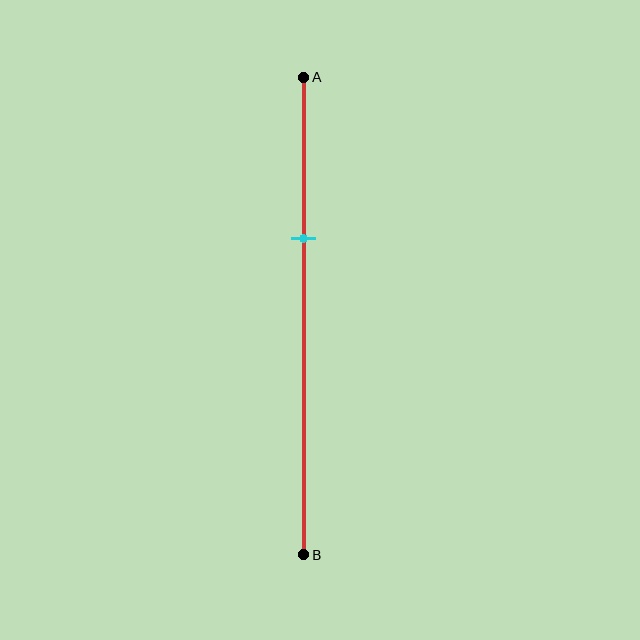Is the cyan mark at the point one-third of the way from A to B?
Yes, the mark is approximately at the one-third point.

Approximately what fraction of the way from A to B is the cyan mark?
The cyan mark is approximately 35% of the way from A to B.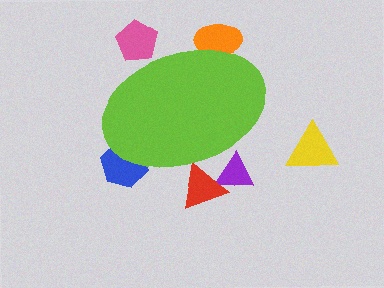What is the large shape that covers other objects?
A lime ellipse.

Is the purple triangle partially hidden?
Yes, the purple triangle is partially hidden behind the lime ellipse.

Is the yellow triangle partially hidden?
No, the yellow triangle is fully visible.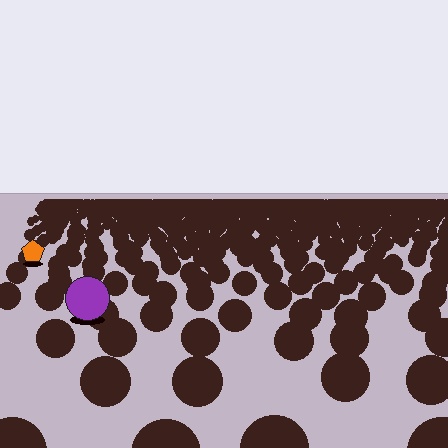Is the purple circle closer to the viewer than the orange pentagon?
Yes. The purple circle is closer — you can tell from the texture gradient: the ground texture is coarser near it.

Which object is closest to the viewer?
The purple circle is closest. The texture marks near it are larger and more spread out.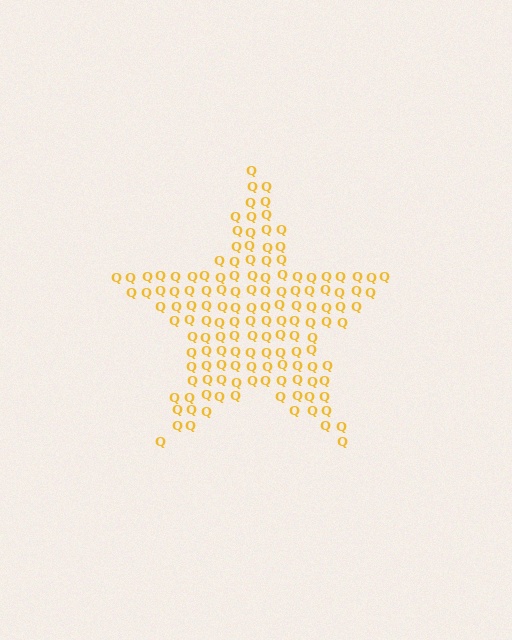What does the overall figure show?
The overall figure shows a star.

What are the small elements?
The small elements are letter Q's.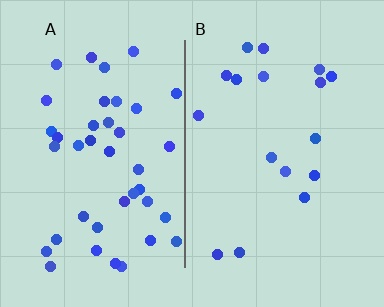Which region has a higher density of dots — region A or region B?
A (the left).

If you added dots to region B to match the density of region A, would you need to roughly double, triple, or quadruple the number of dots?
Approximately double.